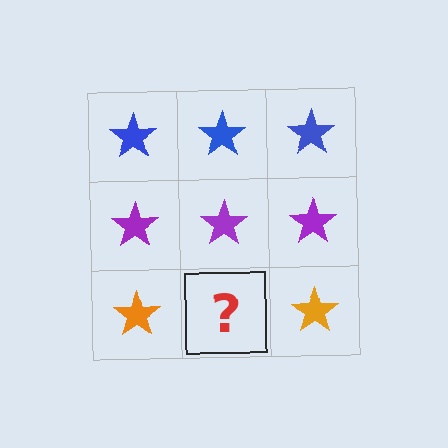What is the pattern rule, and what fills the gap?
The rule is that each row has a consistent color. The gap should be filled with an orange star.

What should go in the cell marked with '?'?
The missing cell should contain an orange star.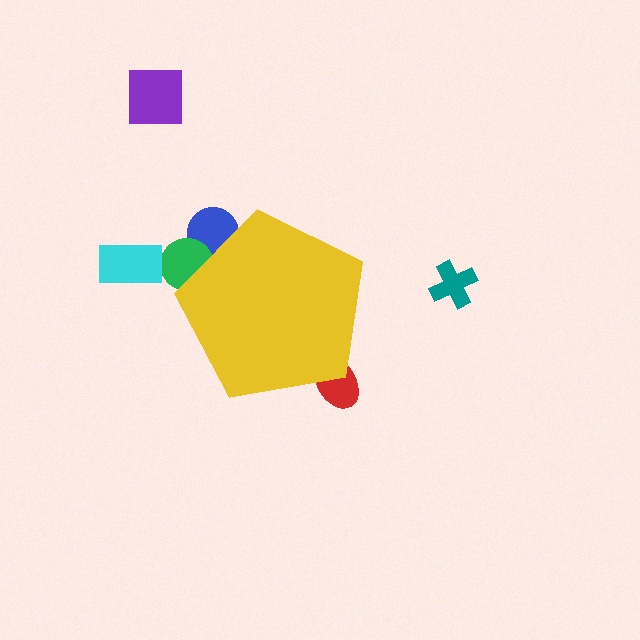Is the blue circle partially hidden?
Yes, the blue circle is partially hidden behind the yellow pentagon.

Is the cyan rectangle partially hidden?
No, the cyan rectangle is fully visible.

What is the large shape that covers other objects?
A yellow pentagon.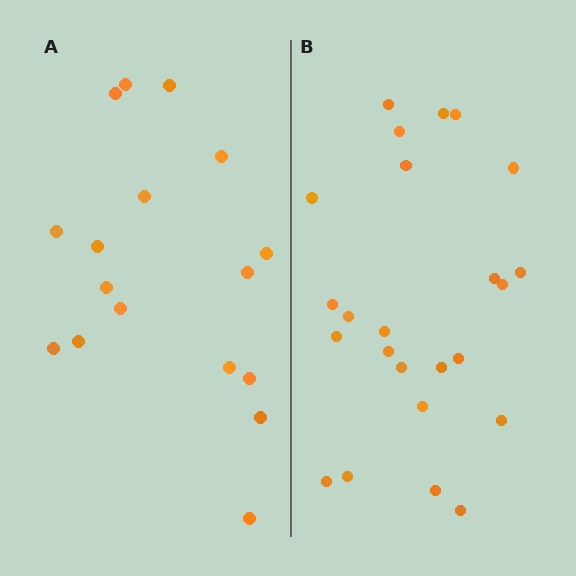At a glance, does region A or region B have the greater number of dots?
Region B (the right region) has more dots.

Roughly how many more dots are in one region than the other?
Region B has roughly 8 or so more dots than region A.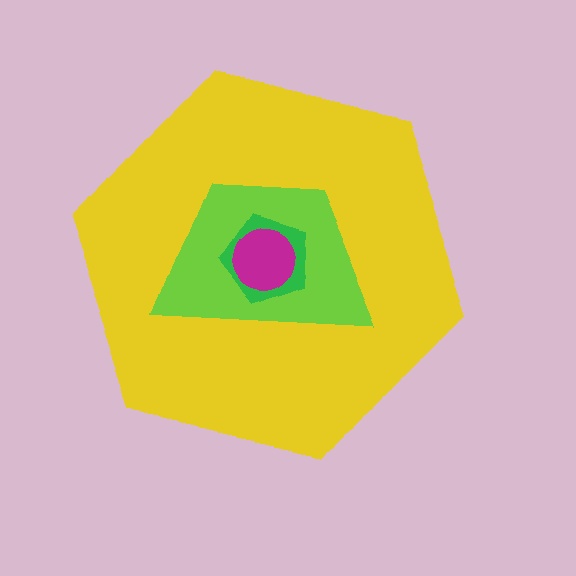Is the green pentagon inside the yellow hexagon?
Yes.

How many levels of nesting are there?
4.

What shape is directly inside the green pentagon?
The magenta circle.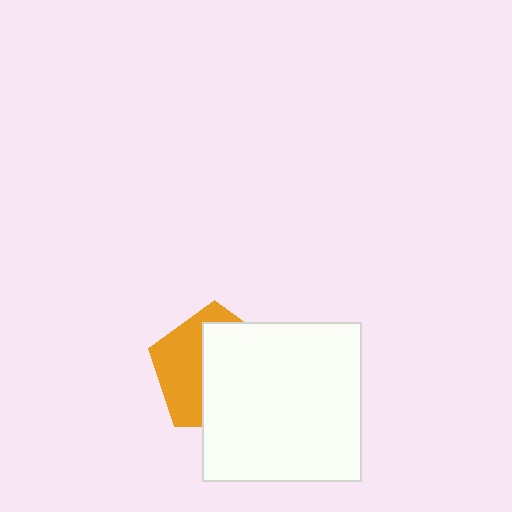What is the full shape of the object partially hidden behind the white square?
The partially hidden object is an orange pentagon.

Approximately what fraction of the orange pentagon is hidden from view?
Roughly 59% of the orange pentagon is hidden behind the white square.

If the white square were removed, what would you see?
You would see the complete orange pentagon.